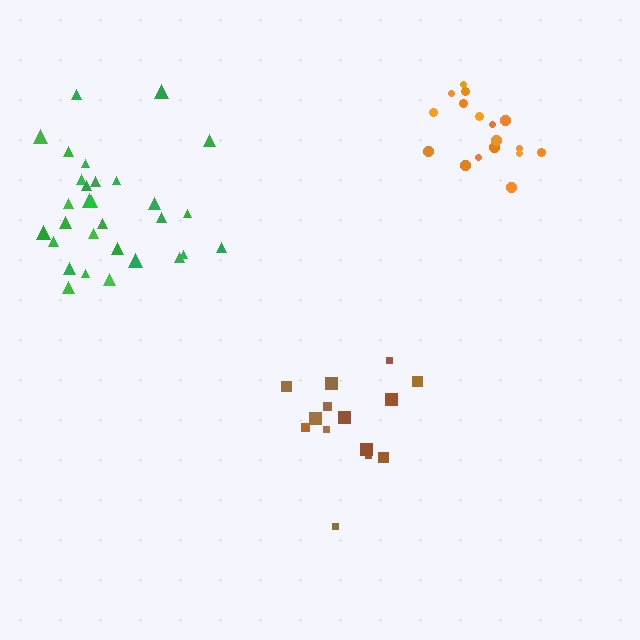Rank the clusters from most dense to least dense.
orange, brown, green.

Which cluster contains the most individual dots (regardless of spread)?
Green (30).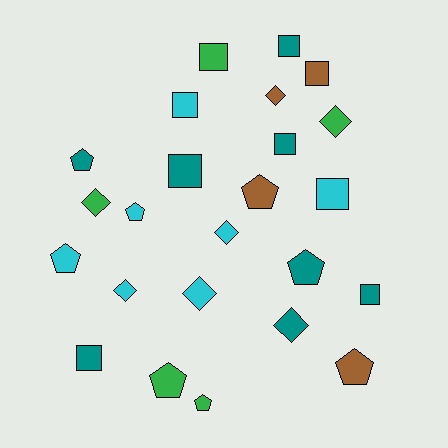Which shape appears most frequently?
Square, with 9 objects.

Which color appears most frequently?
Teal, with 8 objects.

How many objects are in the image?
There are 24 objects.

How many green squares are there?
There is 1 green square.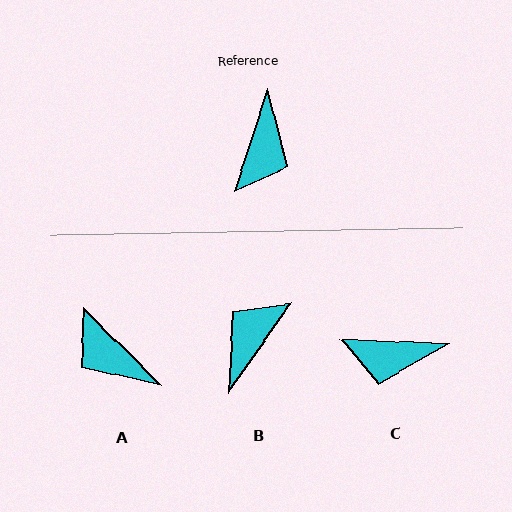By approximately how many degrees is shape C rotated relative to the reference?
Approximately 74 degrees clockwise.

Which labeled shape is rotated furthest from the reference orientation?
B, about 163 degrees away.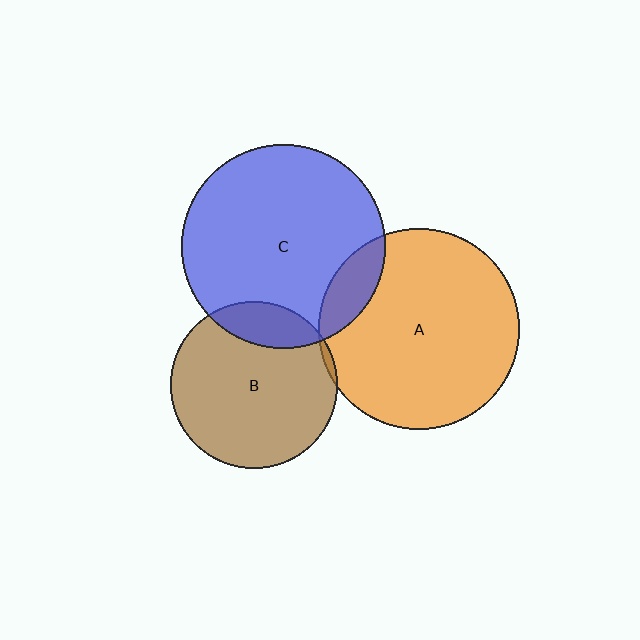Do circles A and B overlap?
Yes.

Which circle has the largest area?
Circle C (blue).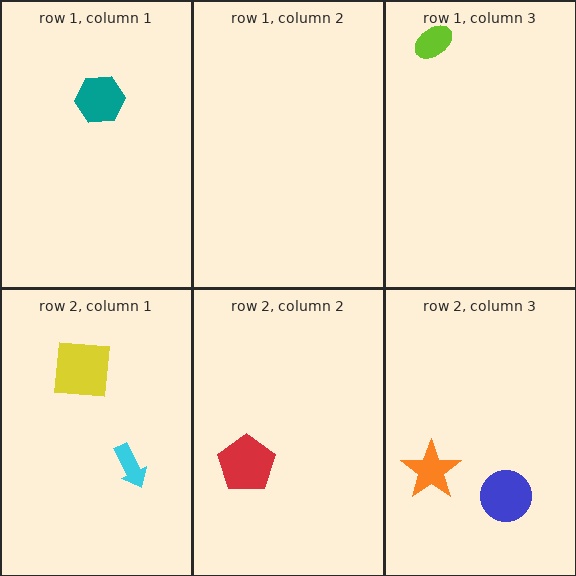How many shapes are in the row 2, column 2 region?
1.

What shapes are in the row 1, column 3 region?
The lime ellipse.